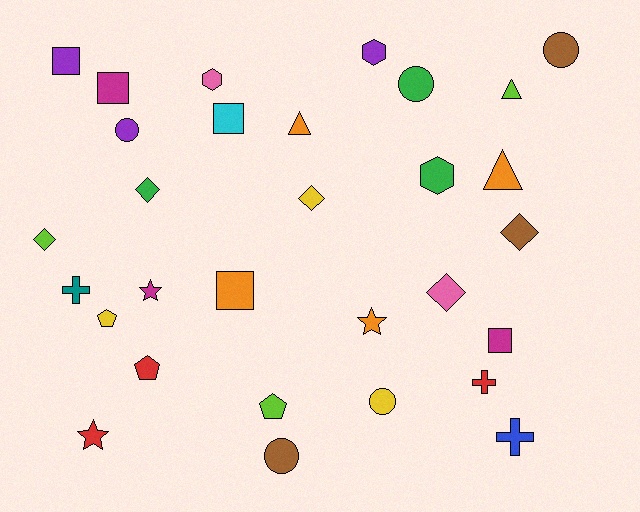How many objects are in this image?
There are 30 objects.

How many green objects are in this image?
There are 3 green objects.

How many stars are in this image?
There are 3 stars.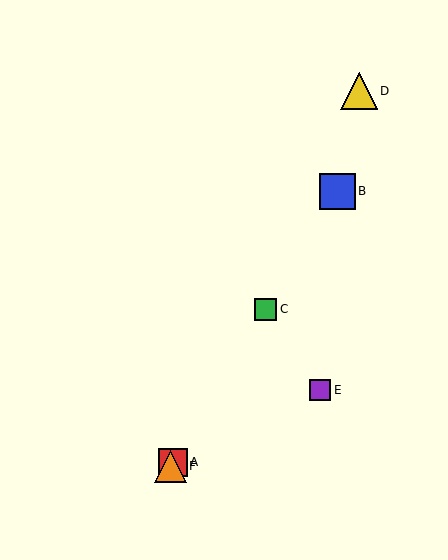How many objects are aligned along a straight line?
4 objects (A, B, C, F) are aligned along a straight line.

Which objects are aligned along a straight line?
Objects A, B, C, F are aligned along a straight line.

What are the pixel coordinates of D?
Object D is at (359, 91).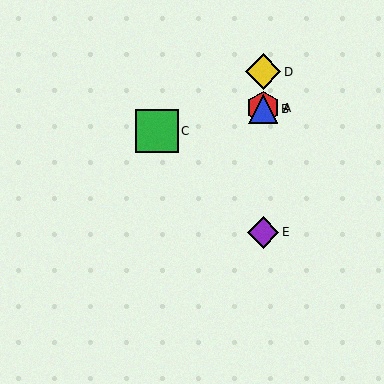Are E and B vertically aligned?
Yes, both are at x≈263.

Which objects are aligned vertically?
Objects A, B, D, E are aligned vertically.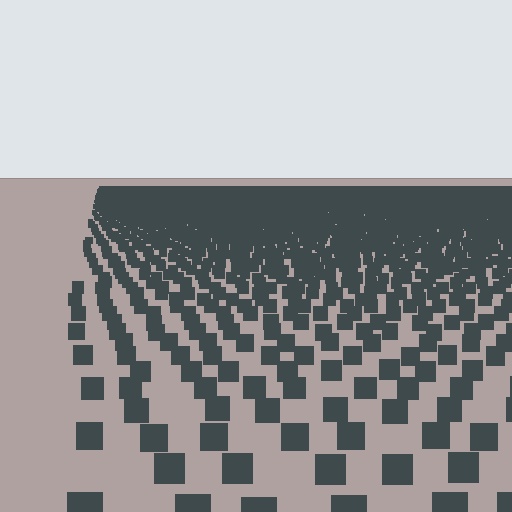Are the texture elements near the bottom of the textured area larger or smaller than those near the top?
Larger. Near the bottom, elements are closer to the viewer and appear at a bigger on-screen size.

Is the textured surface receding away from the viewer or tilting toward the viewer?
The surface is receding away from the viewer. Texture elements get smaller and denser toward the top.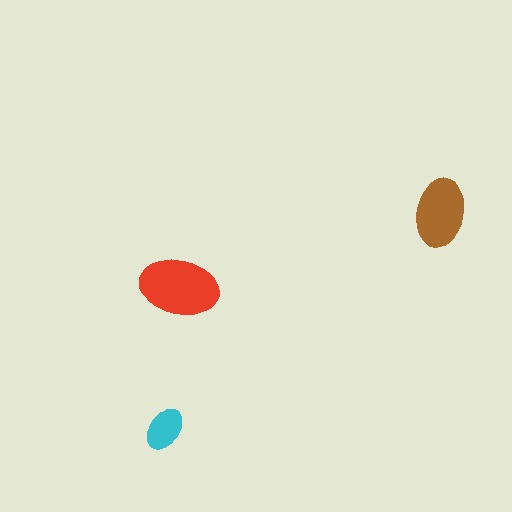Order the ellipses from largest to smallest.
the red one, the brown one, the cyan one.